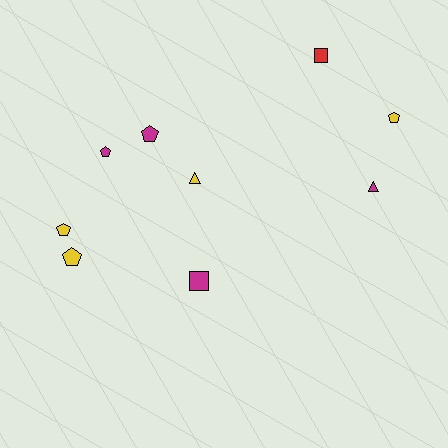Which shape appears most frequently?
Pentagon, with 5 objects.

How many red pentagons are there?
There are no red pentagons.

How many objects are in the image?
There are 9 objects.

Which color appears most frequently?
Yellow, with 4 objects.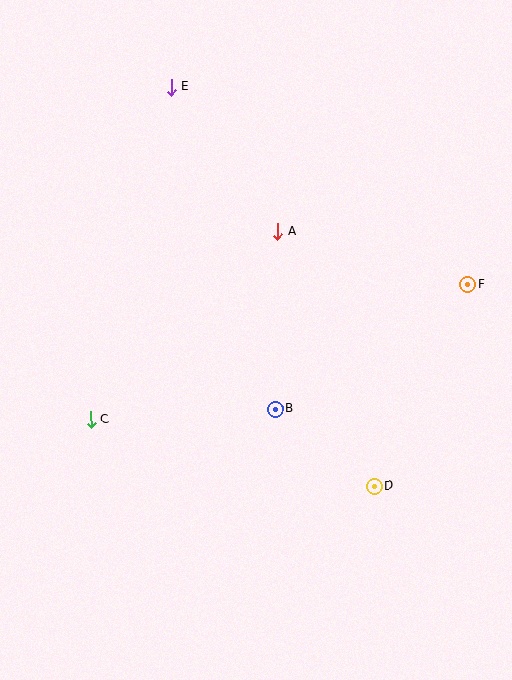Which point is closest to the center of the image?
Point B at (276, 409) is closest to the center.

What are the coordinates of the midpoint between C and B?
The midpoint between C and B is at (183, 414).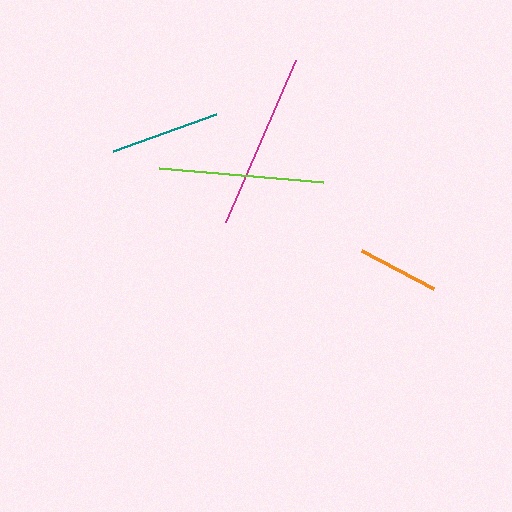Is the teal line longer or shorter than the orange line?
The teal line is longer than the orange line.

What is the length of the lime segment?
The lime segment is approximately 164 pixels long.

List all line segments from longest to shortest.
From longest to shortest: magenta, lime, teal, orange.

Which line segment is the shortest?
The orange line is the shortest at approximately 81 pixels.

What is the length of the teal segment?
The teal segment is approximately 110 pixels long.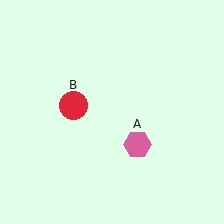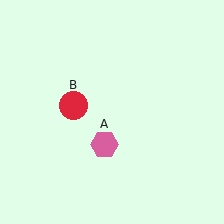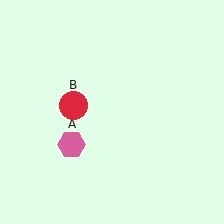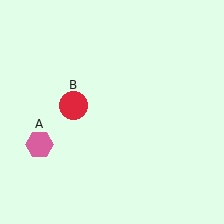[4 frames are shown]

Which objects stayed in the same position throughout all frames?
Red circle (object B) remained stationary.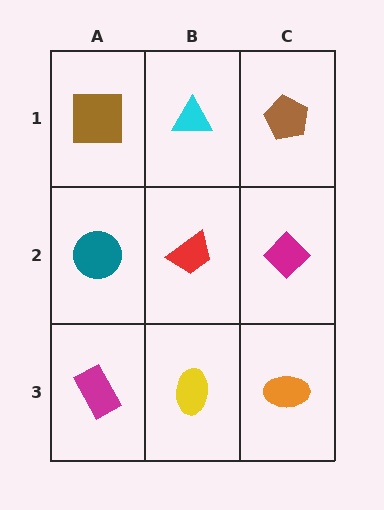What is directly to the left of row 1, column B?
A brown square.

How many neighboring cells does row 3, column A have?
2.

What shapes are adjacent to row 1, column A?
A teal circle (row 2, column A), a cyan triangle (row 1, column B).